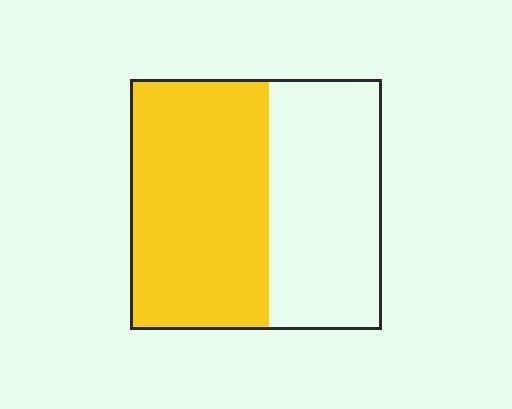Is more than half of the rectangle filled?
Yes.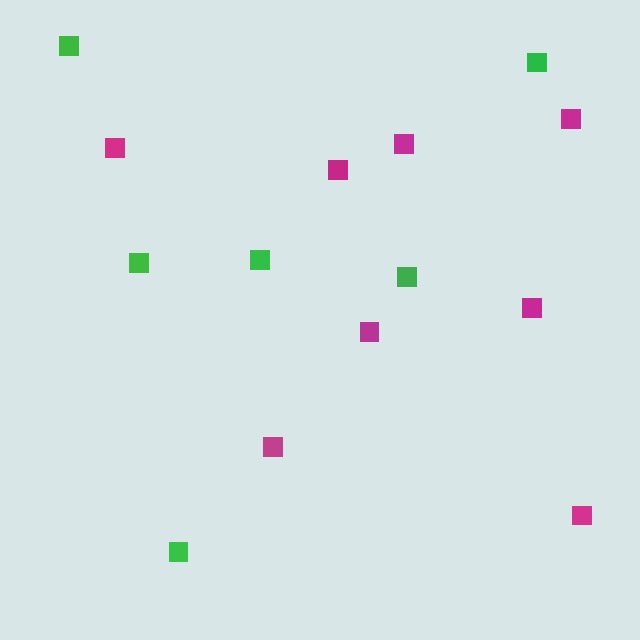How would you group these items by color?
There are 2 groups: one group of magenta squares (8) and one group of green squares (6).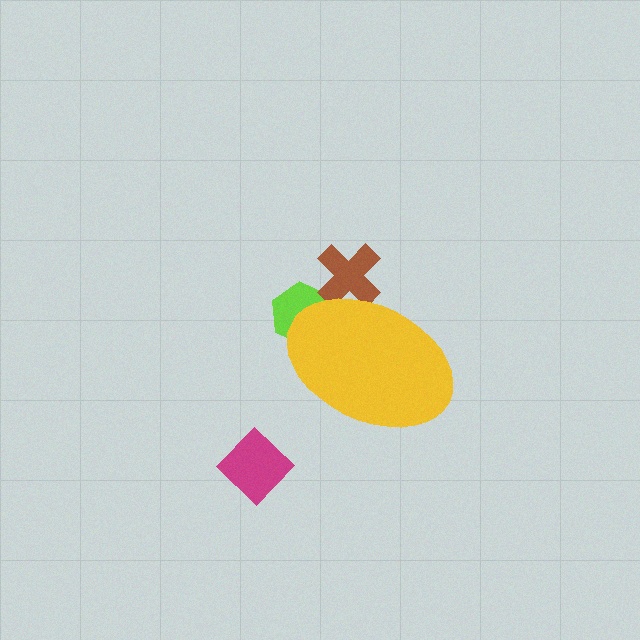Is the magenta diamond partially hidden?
No, the magenta diamond is fully visible.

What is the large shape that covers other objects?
A yellow ellipse.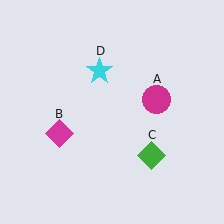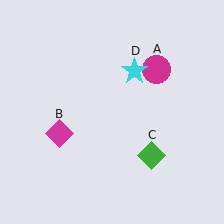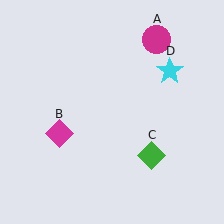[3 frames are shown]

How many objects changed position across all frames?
2 objects changed position: magenta circle (object A), cyan star (object D).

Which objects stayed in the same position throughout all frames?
Magenta diamond (object B) and green diamond (object C) remained stationary.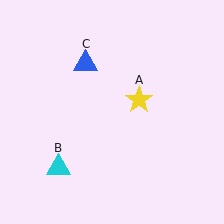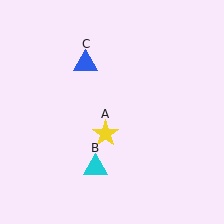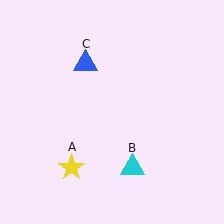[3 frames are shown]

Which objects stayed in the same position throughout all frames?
Blue triangle (object C) remained stationary.